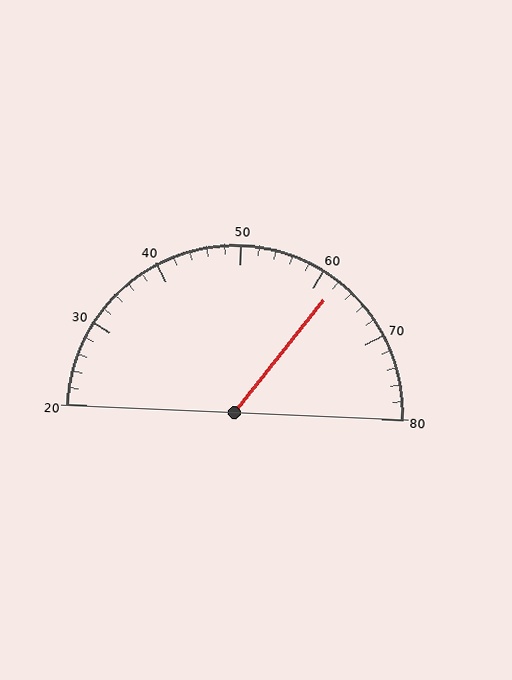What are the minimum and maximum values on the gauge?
The gauge ranges from 20 to 80.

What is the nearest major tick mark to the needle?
The nearest major tick mark is 60.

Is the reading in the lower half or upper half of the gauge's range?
The reading is in the upper half of the range (20 to 80).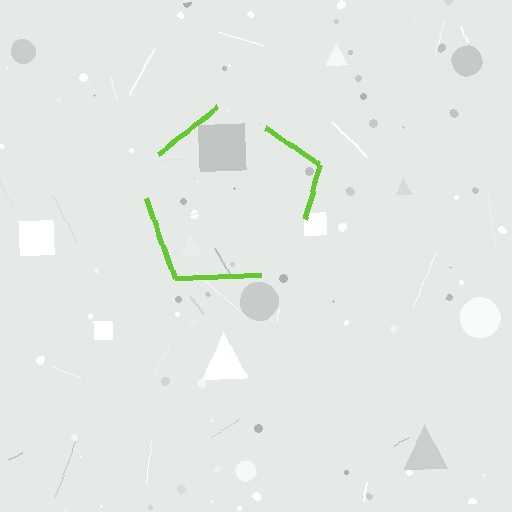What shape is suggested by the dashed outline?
The dashed outline suggests a pentagon.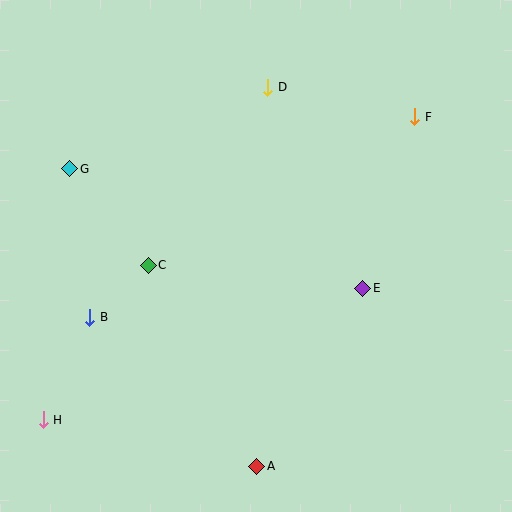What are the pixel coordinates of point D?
Point D is at (268, 87).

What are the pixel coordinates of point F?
Point F is at (415, 117).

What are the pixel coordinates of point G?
Point G is at (70, 169).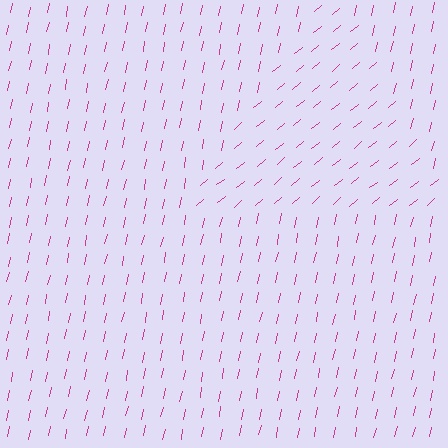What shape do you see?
I see a triangle.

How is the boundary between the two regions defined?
The boundary is defined purely by a change in line orientation (approximately 39 degrees difference). All lines are the same color and thickness.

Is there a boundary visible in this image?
Yes, there is a texture boundary formed by a change in line orientation.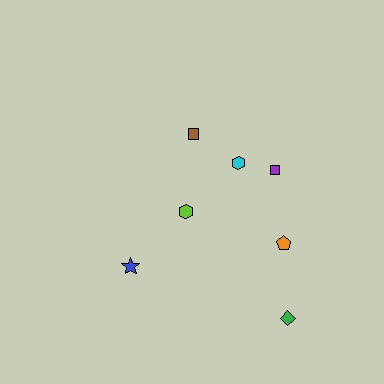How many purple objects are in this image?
There is 1 purple object.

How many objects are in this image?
There are 7 objects.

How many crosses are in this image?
There are no crosses.